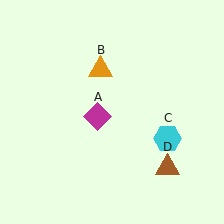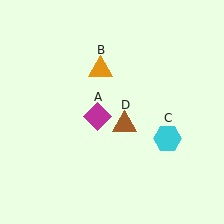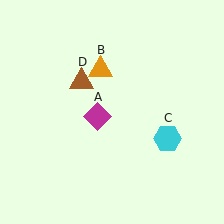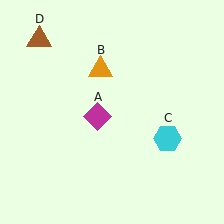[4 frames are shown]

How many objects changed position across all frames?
1 object changed position: brown triangle (object D).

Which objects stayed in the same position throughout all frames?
Magenta diamond (object A) and orange triangle (object B) and cyan hexagon (object C) remained stationary.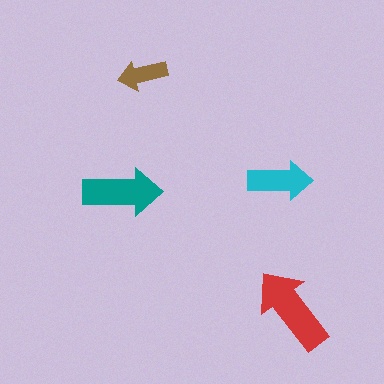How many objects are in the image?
There are 4 objects in the image.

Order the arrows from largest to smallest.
the red one, the teal one, the cyan one, the brown one.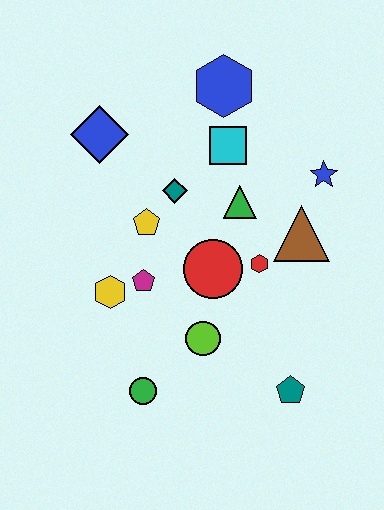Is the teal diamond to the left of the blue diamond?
No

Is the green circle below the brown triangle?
Yes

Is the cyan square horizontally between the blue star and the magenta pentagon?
Yes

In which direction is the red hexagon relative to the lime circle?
The red hexagon is above the lime circle.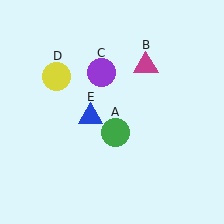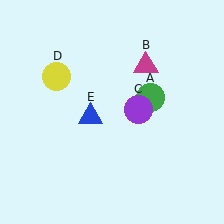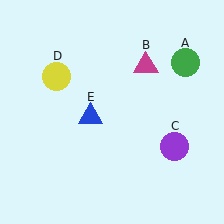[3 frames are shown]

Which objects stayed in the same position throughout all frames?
Magenta triangle (object B) and yellow circle (object D) and blue triangle (object E) remained stationary.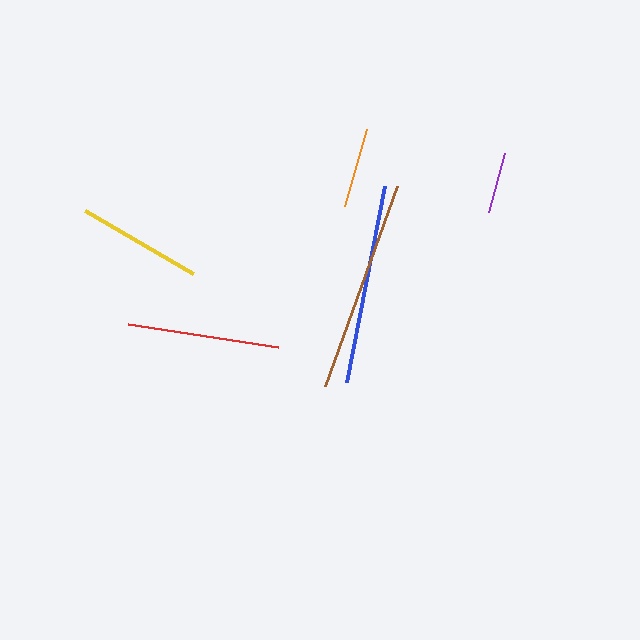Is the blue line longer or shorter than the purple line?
The blue line is longer than the purple line.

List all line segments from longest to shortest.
From longest to shortest: brown, blue, red, yellow, orange, purple.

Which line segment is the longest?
The brown line is the longest at approximately 213 pixels.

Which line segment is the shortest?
The purple line is the shortest at approximately 62 pixels.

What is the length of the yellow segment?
The yellow segment is approximately 125 pixels long.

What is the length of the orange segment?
The orange segment is approximately 79 pixels long.